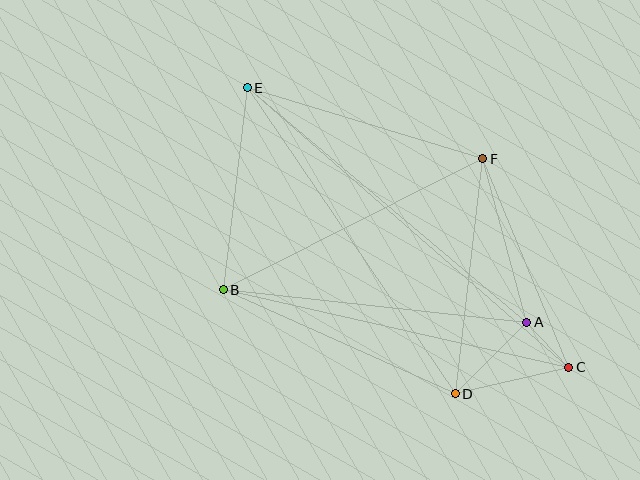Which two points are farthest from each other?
Points C and E are farthest from each other.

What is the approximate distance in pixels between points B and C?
The distance between B and C is approximately 354 pixels.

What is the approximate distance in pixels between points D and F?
The distance between D and F is approximately 236 pixels.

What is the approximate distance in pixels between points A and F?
The distance between A and F is approximately 169 pixels.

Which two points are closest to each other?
Points A and C are closest to each other.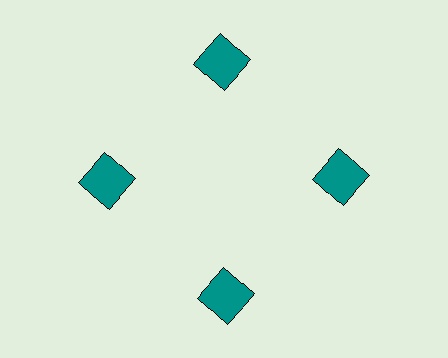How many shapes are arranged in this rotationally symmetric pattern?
There are 4 shapes, arranged in 4 groups of 1.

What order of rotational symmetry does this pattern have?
This pattern has 4-fold rotational symmetry.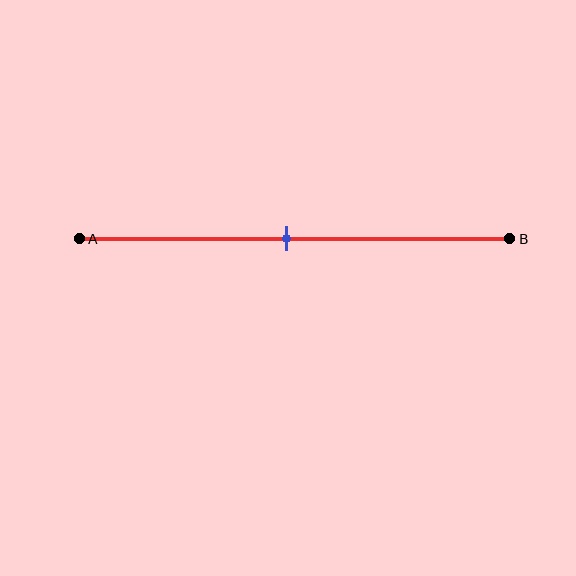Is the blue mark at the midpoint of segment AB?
Yes, the mark is approximately at the midpoint.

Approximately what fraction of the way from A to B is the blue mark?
The blue mark is approximately 50% of the way from A to B.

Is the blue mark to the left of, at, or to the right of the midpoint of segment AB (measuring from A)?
The blue mark is approximately at the midpoint of segment AB.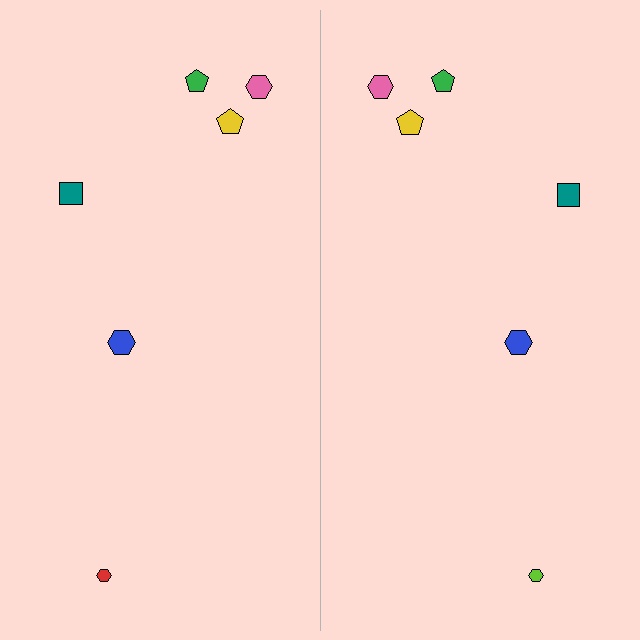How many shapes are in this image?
There are 12 shapes in this image.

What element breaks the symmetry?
The lime hexagon on the right side breaks the symmetry — its mirror counterpart is red.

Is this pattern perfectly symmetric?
No, the pattern is not perfectly symmetric. The lime hexagon on the right side breaks the symmetry — its mirror counterpart is red.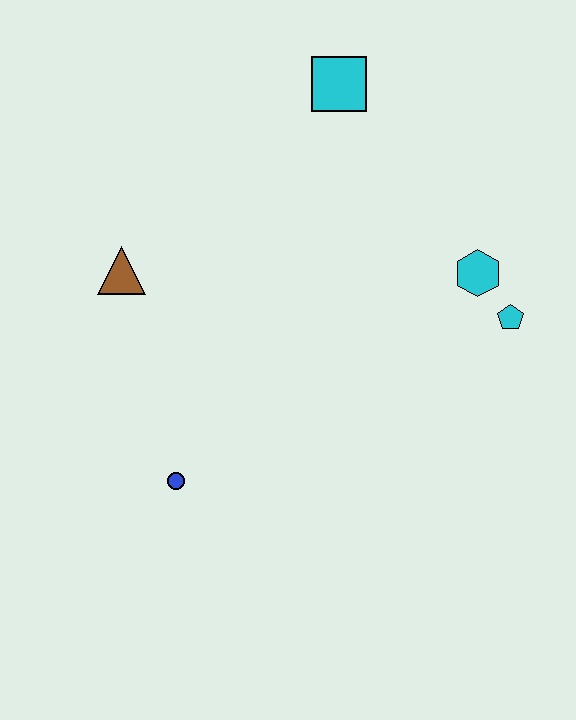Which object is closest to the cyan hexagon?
The cyan pentagon is closest to the cyan hexagon.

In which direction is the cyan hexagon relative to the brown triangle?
The cyan hexagon is to the right of the brown triangle.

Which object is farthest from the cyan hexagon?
The blue circle is farthest from the cyan hexagon.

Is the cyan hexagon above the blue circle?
Yes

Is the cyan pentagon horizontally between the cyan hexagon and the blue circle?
No